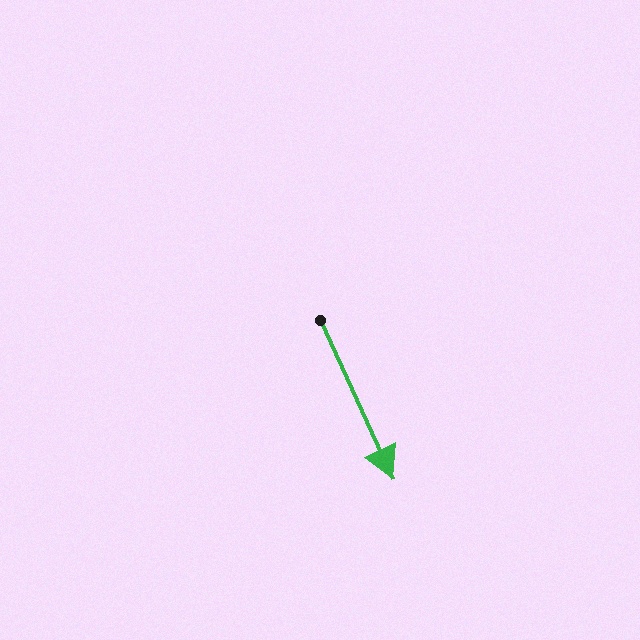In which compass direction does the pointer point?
Southeast.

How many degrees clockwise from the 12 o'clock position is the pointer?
Approximately 155 degrees.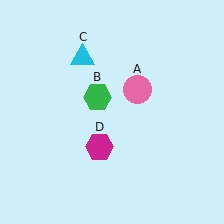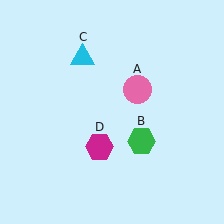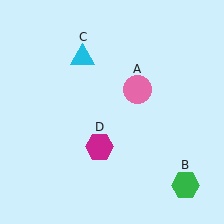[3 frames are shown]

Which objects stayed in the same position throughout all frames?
Pink circle (object A) and cyan triangle (object C) and magenta hexagon (object D) remained stationary.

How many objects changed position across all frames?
1 object changed position: green hexagon (object B).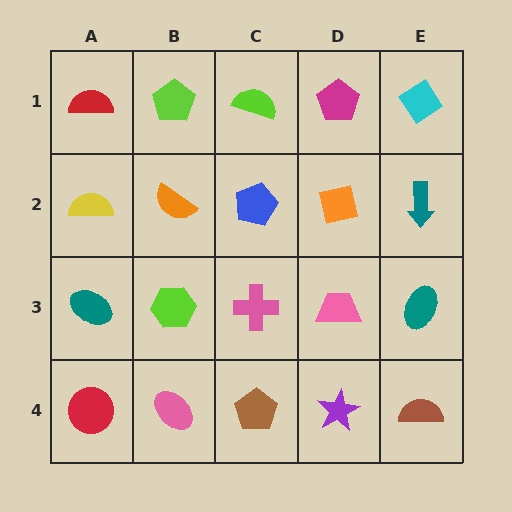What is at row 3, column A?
A teal ellipse.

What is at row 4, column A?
A red circle.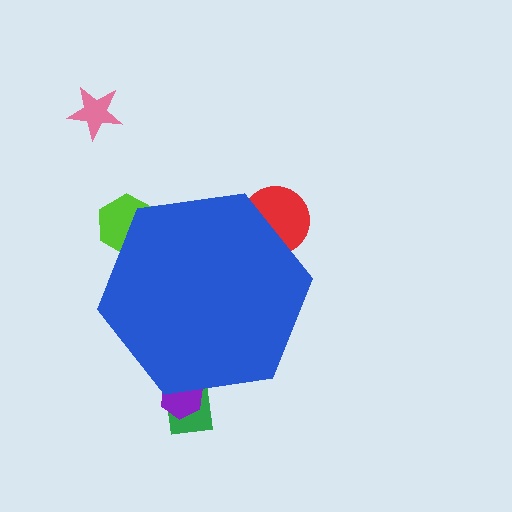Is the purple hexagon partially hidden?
Yes, the purple hexagon is partially hidden behind the blue hexagon.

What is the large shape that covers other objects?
A blue hexagon.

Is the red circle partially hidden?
Yes, the red circle is partially hidden behind the blue hexagon.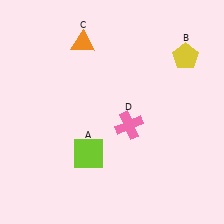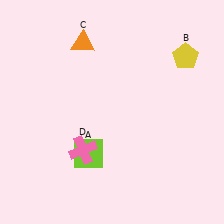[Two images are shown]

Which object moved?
The pink cross (D) moved left.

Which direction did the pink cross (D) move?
The pink cross (D) moved left.